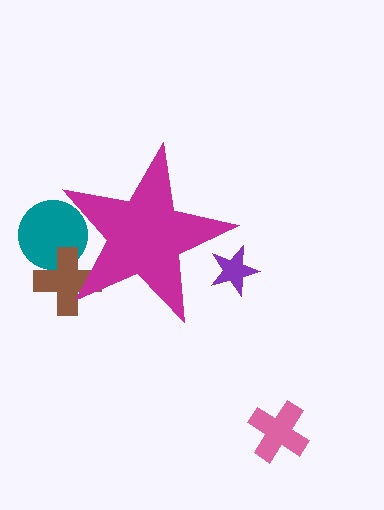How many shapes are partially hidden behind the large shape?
3 shapes are partially hidden.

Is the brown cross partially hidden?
Yes, the brown cross is partially hidden behind the magenta star.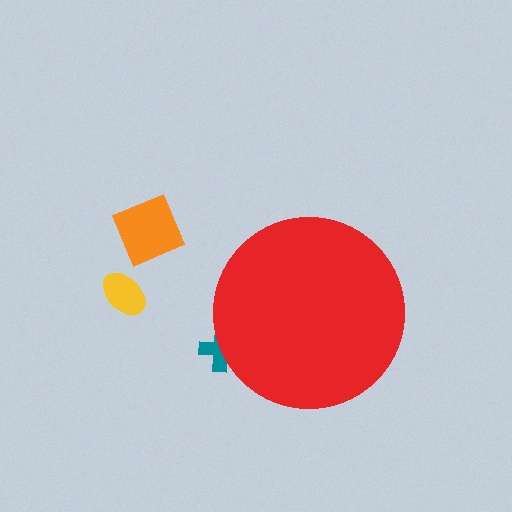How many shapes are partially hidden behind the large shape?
1 shape is partially hidden.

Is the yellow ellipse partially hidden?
No, the yellow ellipse is fully visible.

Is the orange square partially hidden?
No, the orange square is fully visible.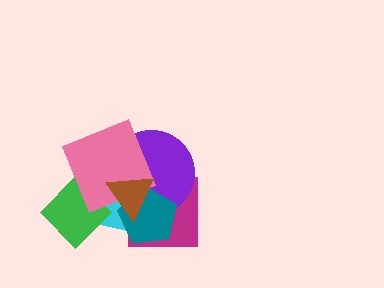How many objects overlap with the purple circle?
5 objects overlap with the purple circle.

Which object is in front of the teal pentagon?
The brown triangle is in front of the teal pentagon.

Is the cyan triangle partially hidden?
Yes, it is partially covered by another shape.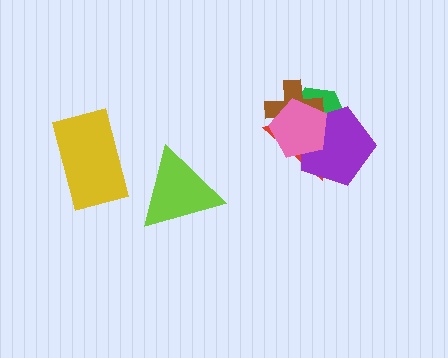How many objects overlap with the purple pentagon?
4 objects overlap with the purple pentagon.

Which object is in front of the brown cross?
The pink pentagon is in front of the brown cross.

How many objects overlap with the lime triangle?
0 objects overlap with the lime triangle.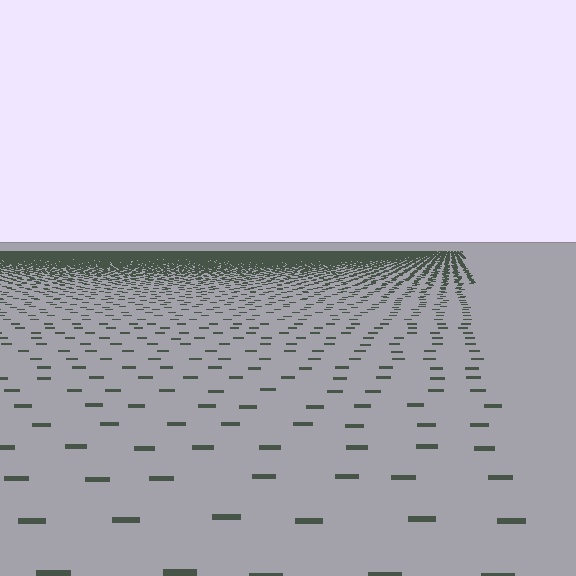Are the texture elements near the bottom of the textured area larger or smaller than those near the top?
Larger. Near the bottom, elements are closer to the viewer and appear at a bigger on-screen size.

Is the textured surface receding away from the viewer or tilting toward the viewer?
The surface is receding away from the viewer. Texture elements get smaller and denser toward the top.